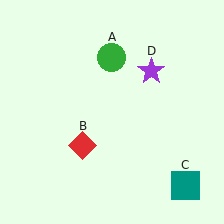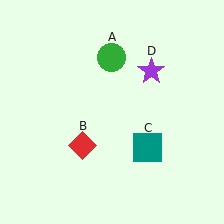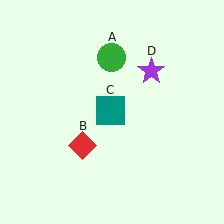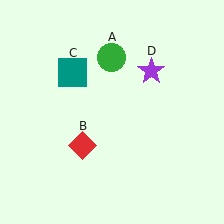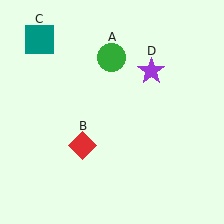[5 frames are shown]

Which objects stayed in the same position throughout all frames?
Green circle (object A) and red diamond (object B) and purple star (object D) remained stationary.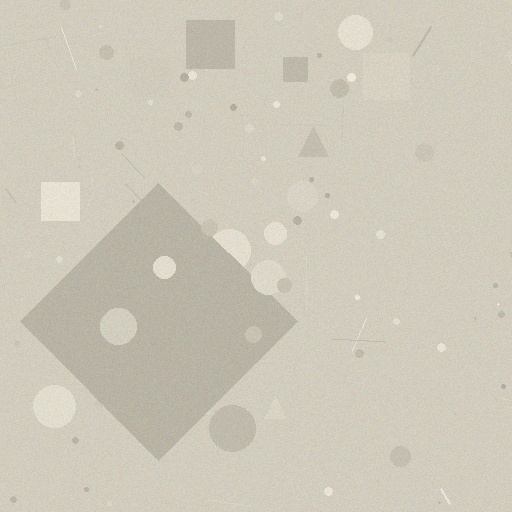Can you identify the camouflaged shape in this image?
The camouflaged shape is a diamond.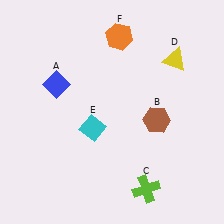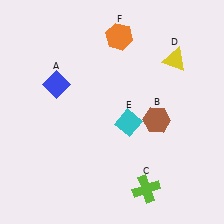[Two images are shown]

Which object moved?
The cyan diamond (E) moved right.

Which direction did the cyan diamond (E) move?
The cyan diamond (E) moved right.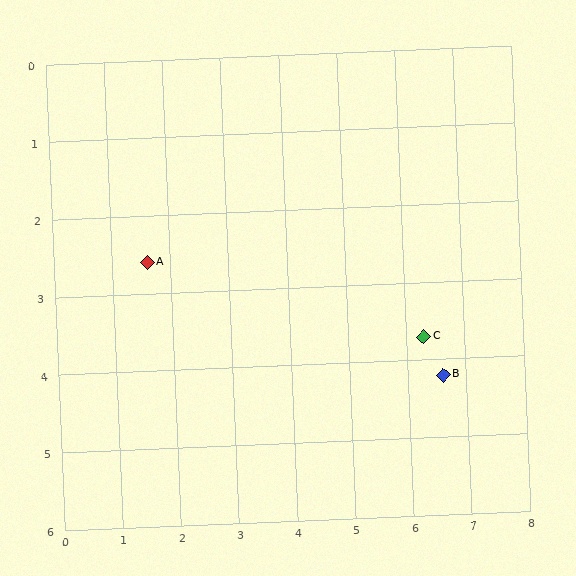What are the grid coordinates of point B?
Point B is at approximately (6.6, 4.2).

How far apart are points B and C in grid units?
Points B and C are about 0.6 grid units apart.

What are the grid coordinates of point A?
Point A is at approximately (1.6, 2.6).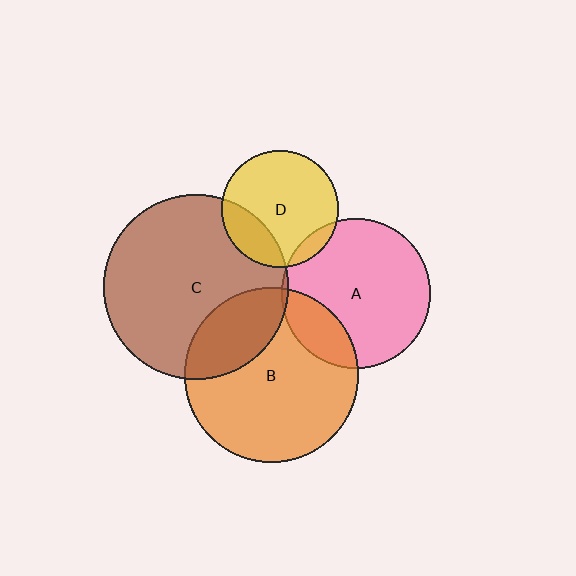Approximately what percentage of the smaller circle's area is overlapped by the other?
Approximately 10%.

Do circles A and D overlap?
Yes.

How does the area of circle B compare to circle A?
Approximately 1.4 times.